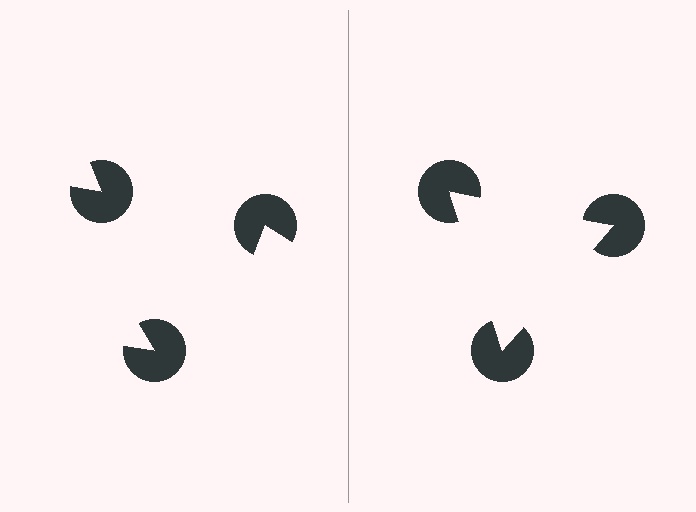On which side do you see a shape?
An illusory triangle appears on the right side. On the left side the wedge cuts are rotated, so no coherent shape forms.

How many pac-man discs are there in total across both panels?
6 — 3 on each side.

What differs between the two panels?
The pac-man discs are positioned identically on both sides; only the wedge orientations differ. On the right they align to a triangle; on the left they are misaligned.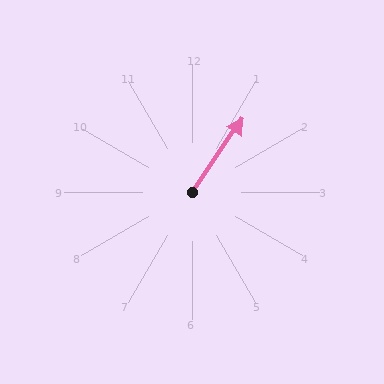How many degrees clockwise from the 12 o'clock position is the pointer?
Approximately 34 degrees.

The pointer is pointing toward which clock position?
Roughly 1 o'clock.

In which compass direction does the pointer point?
Northeast.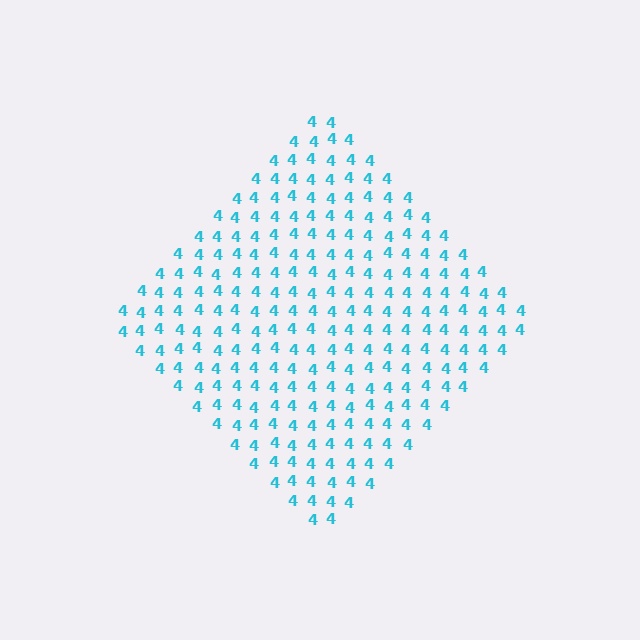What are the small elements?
The small elements are digit 4's.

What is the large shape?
The large shape is a diamond.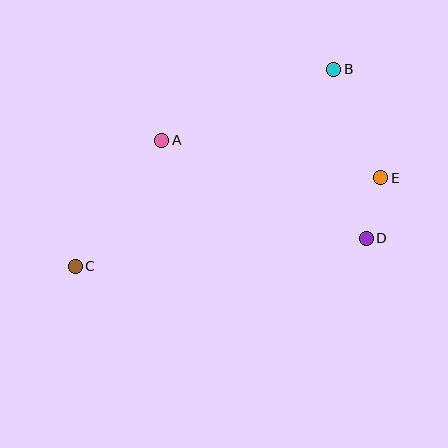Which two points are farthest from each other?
Points B and C are farthest from each other.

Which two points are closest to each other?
Points D and E are closest to each other.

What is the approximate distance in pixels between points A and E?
The distance between A and E is approximately 222 pixels.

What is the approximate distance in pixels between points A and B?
The distance between A and B is approximately 186 pixels.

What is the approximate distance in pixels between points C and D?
The distance between C and D is approximately 292 pixels.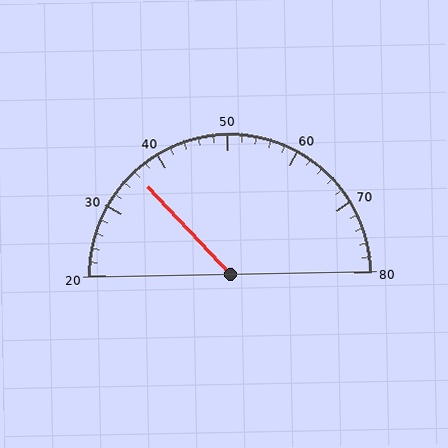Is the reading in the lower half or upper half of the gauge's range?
The reading is in the lower half of the range (20 to 80).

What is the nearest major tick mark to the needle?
The nearest major tick mark is 40.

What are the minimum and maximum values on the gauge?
The gauge ranges from 20 to 80.